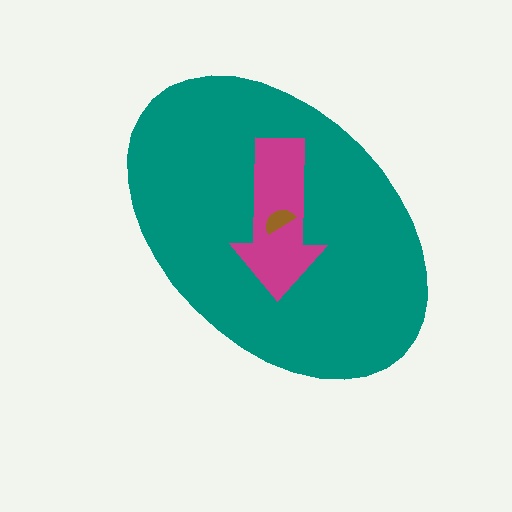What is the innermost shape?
The brown semicircle.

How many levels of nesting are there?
3.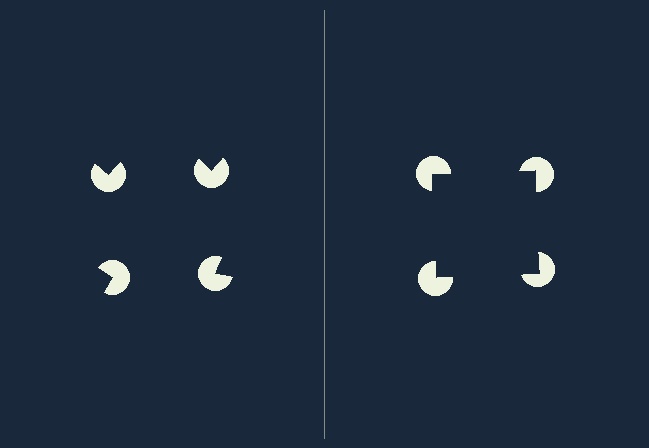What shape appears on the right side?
An illusory square.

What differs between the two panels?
The pac-man discs are positioned identically on both sides; only the wedge orientations differ. On the right they align to a square; on the left they are misaligned.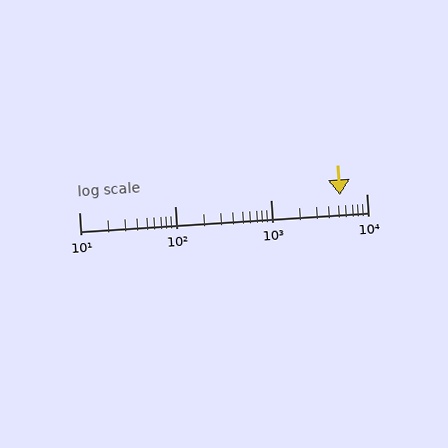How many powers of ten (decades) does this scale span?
The scale spans 3 decades, from 10 to 10000.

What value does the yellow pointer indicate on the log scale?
The pointer indicates approximately 5300.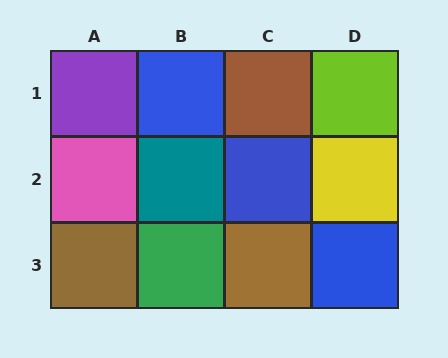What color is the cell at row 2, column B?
Teal.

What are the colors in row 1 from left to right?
Purple, blue, brown, lime.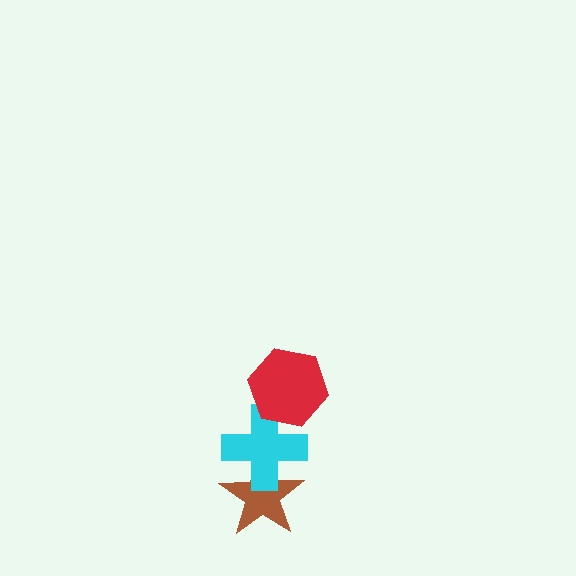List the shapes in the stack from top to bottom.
From top to bottom: the red hexagon, the cyan cross, the brown star.